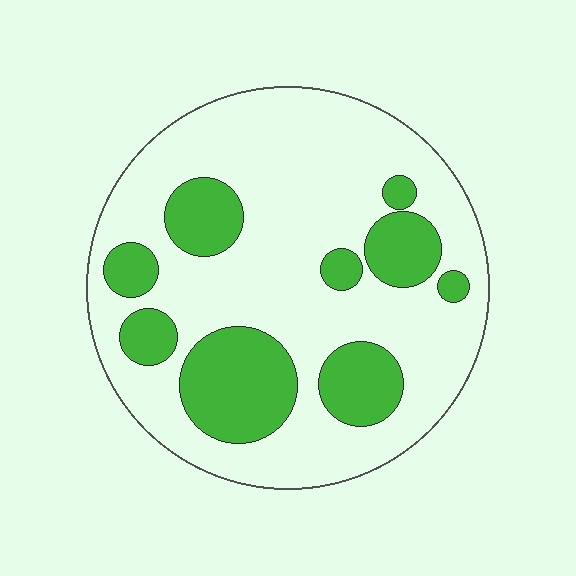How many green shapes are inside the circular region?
9.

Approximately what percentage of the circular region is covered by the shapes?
Approximately 25%.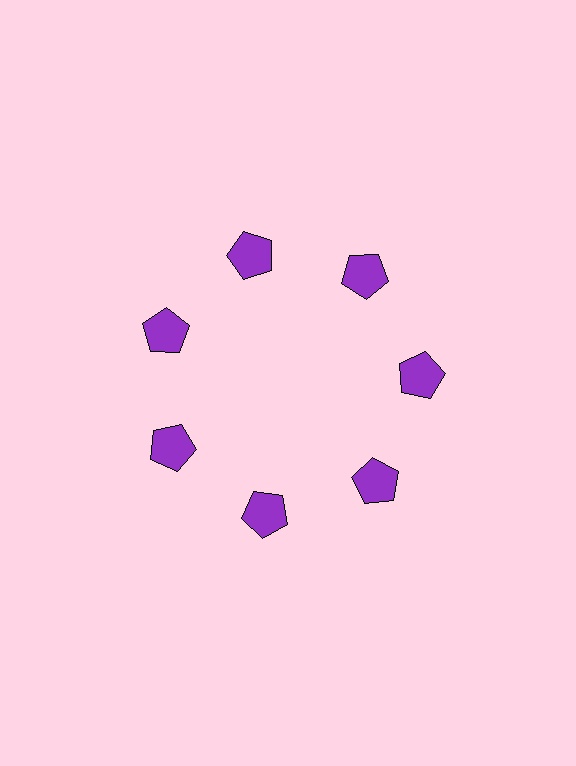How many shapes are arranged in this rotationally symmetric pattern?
There are 7 shapes, arranged in 7 groups of 1.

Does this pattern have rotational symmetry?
Yes, this pattern has 7-fold rotational symmetry. It looks the same after rotating 51 degrees around the center.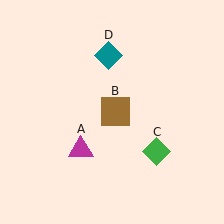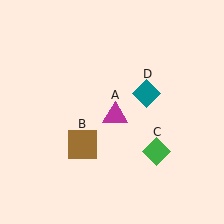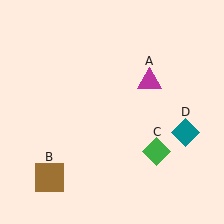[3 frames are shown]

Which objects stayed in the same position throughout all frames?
Green diamond (object C) remained stationary.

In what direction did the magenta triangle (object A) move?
The magenta triangle (object A) moved up and to the right.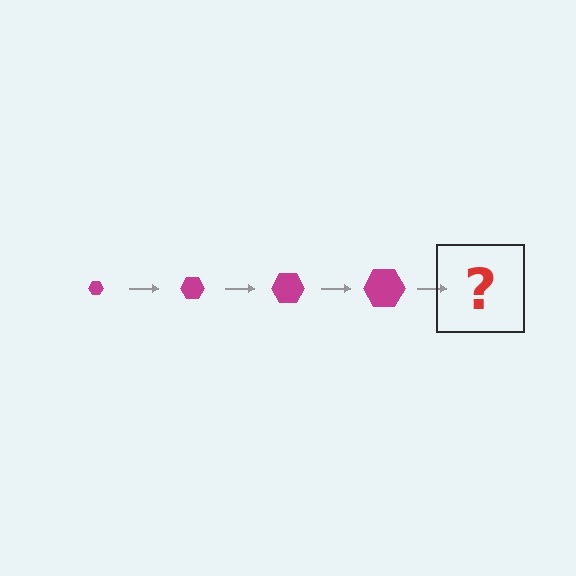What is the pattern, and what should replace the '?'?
The pattern is that the hexagon gets progressively larger each step. The '?' should be a magenta hexagon, larger than the previous one.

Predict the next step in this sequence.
The next step is a magenta hexagon, larger than the previous one.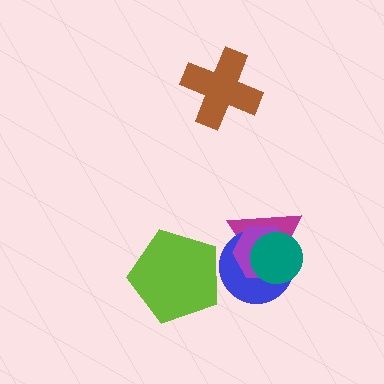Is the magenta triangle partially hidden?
Yes, it is partially covered by another shape.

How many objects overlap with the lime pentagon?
0 objects overlap with the lime pentagon.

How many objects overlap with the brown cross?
0 objects overlap with the brown cross.